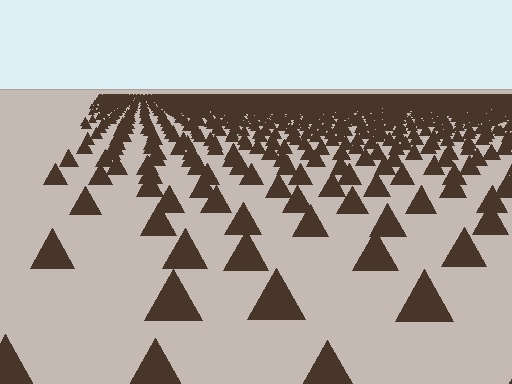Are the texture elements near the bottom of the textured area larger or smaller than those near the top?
Larger. Near the bottom, elements are closer to the viewer and appear at a bigger on-screen size.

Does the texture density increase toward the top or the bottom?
Density increases toward the top.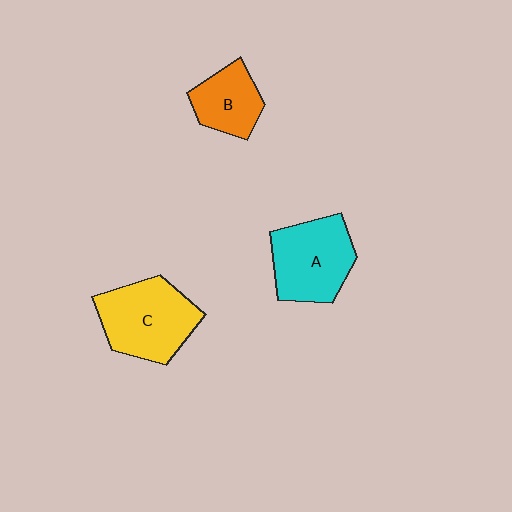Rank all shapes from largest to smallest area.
From largest to smallest: C (yellow), A (cyan), B (orange).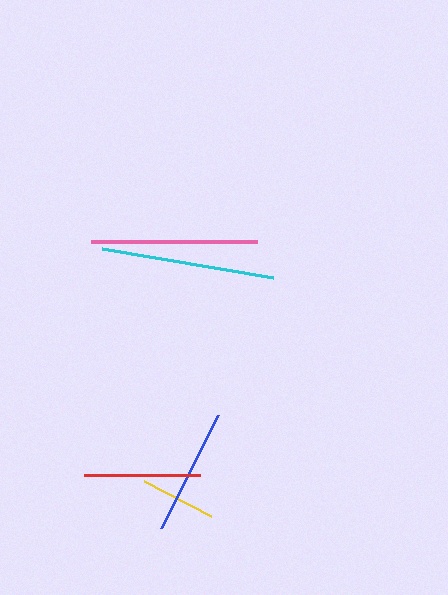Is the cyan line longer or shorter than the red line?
The cyan line is longer than the red line.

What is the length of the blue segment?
The blue segment is approximately 126 pixels long.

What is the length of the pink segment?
The pink segment is approximately 166 pixels long.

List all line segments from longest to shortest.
From longest to shortest: cyan, pink, blue, red, yellow.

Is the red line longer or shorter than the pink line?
The pink line is longer than the red line.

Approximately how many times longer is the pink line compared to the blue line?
The pink line is approximately 1.3 times the length of the blue line.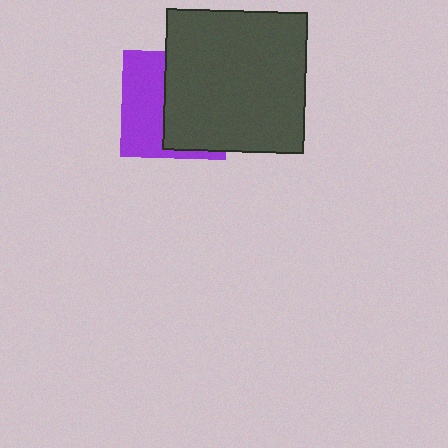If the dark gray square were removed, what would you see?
You would see the complete purple square.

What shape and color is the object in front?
The object in front is a dark gray square.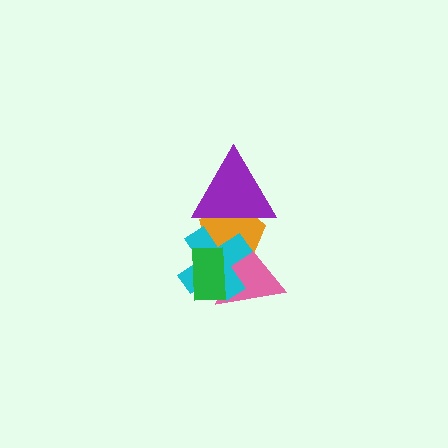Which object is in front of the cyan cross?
The green rectangle is in front of the cyan cross.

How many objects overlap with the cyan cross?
4 objects overlap with the cyan cross.